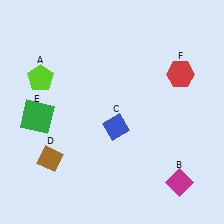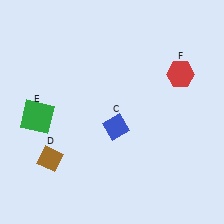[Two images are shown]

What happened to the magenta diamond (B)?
The magenta diamond (B) was removed in Image 2. It was in the bottom-right area of Image 1.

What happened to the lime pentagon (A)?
The lime pentagon (A) was removed in Image 2. It was in the top-left area of Image 1.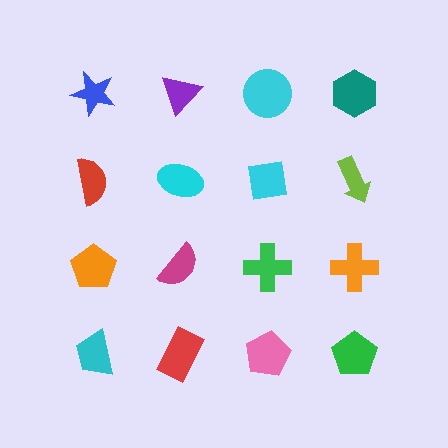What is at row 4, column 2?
A red rectangle.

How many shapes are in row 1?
4 shapes.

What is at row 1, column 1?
A blue star.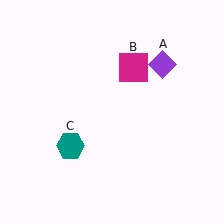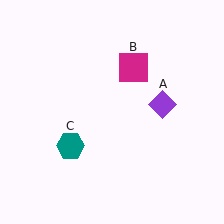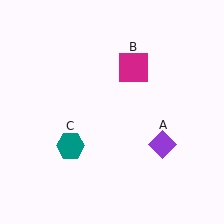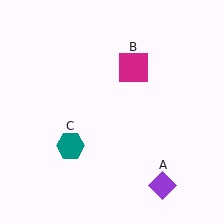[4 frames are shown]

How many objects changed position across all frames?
1 object changed position: purple diamond (object A).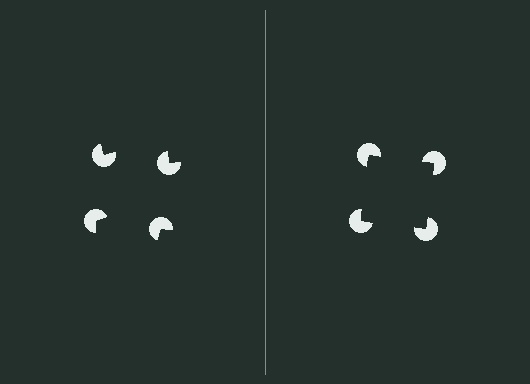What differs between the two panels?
The pac-man discs are positioned identically on both sides; only the wedge orientations differ. On the right they align to a square; on the left they are misaligned.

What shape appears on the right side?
An illusory square.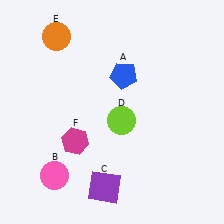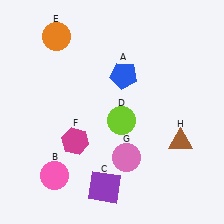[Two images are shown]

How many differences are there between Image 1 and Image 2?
There are 2 differences between the two images.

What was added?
A pink circle (G), a brown triangle (H) were added in Image 2.